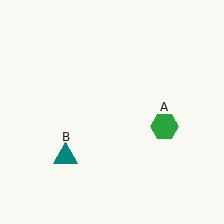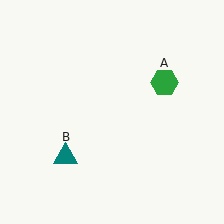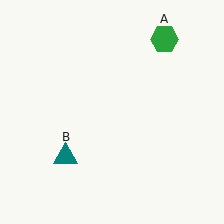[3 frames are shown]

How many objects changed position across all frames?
1 object changed position: green hexagon (object A).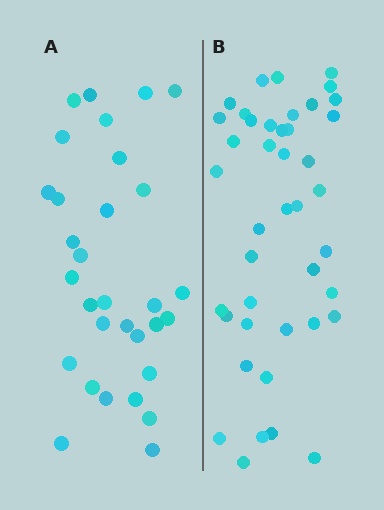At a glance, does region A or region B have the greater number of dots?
Region B (the right region) has more dots.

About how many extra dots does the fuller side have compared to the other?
Region B has roughly 12 or so more dots than region A.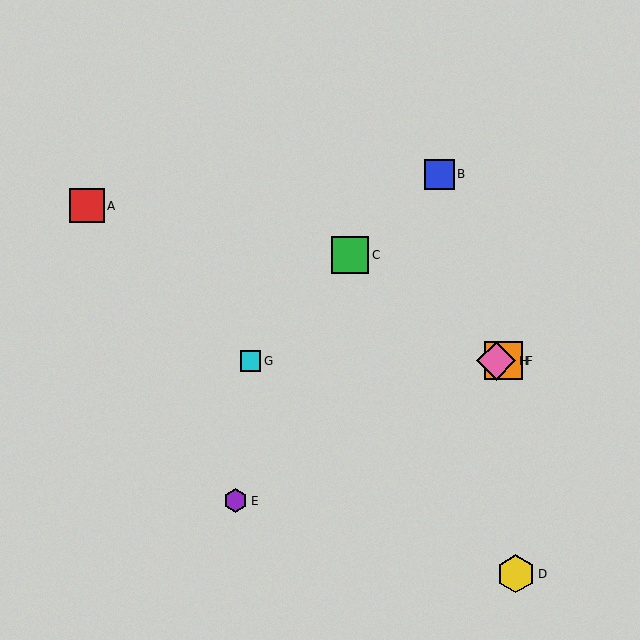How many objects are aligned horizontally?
3 objects (F, G, H) are aligned horizontally.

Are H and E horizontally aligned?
No, H is at y≈361 and E is at y≈501.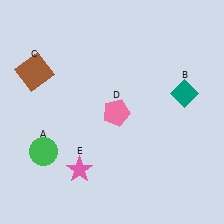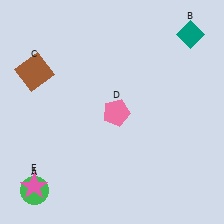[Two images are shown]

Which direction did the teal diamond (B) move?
The teal diamond (B) moved up.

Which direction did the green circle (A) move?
The green circle (A) moved down.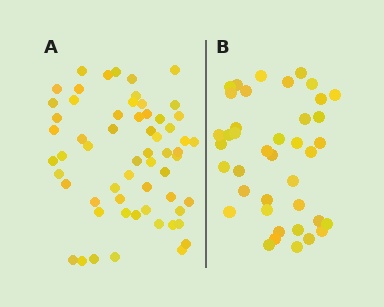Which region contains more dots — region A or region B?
Region A (the left region) has more dots.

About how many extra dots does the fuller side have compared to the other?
Region A has approximately 20 more dots than region B.